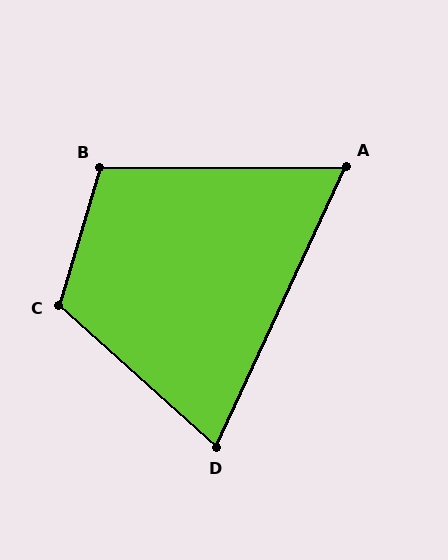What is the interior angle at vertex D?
Approximately 73 degrees (acute).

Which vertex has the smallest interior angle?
A, at approximately 65 degrees.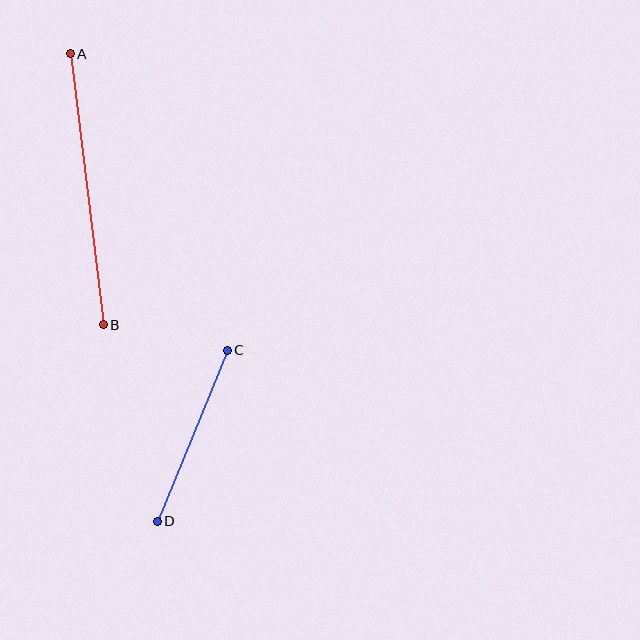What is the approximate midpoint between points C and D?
The midpoint is at approximately (192, 436) pixels.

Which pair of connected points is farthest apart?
Points A and B are farthest apart.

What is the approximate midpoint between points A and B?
The midpoint is at approximately (87, 189) pixels.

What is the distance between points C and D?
The distance is approximately 184 pixels.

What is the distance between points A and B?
The distance is approximately 273 pixels.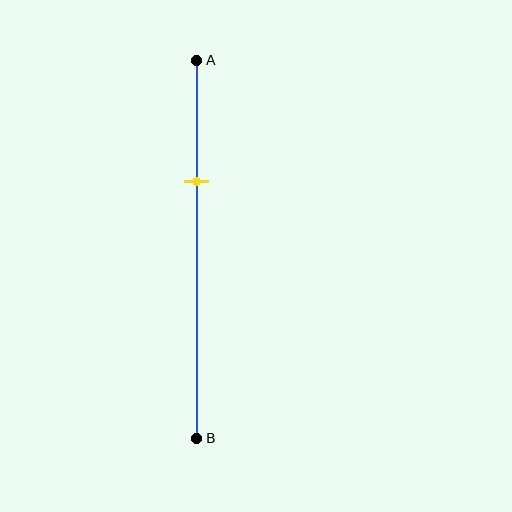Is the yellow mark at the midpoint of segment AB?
No, the mark is at about 30% from A, not at the 50% midpoint.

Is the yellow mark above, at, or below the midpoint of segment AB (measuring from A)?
The yellow mark is above the midpoint of segment AB.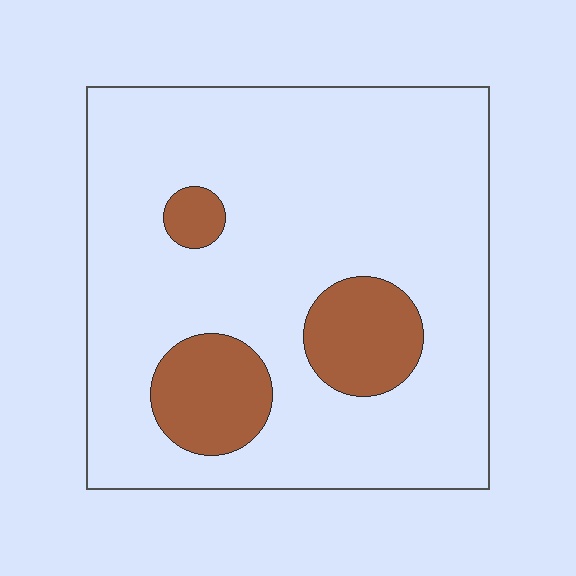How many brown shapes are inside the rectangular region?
3.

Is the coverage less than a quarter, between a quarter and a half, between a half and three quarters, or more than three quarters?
Less than a quarter.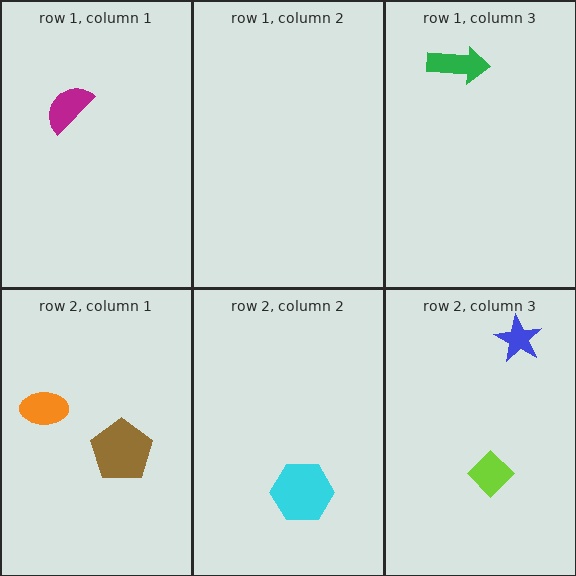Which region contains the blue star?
The row 2, column 3 region.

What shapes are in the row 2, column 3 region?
The lime diamond, the blue star.